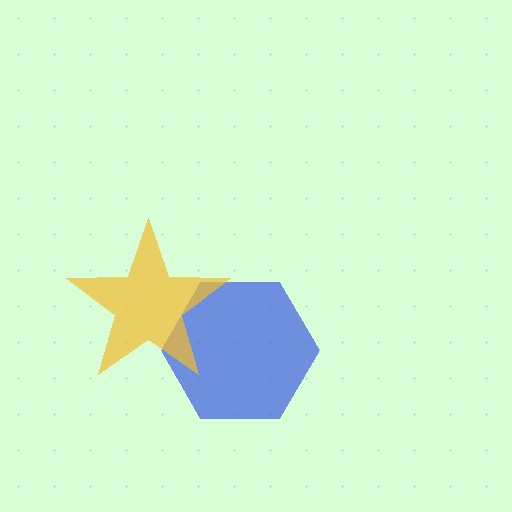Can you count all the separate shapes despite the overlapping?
Yes, there are 2 separate shapes.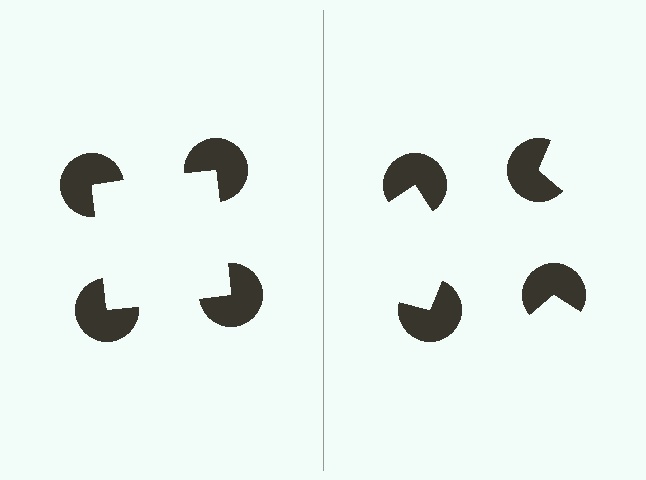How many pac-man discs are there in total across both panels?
8 — 4 on each side.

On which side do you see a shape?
An illusory square appears on the left side. On the right side the wedge cuts are rotated, so no coherent shape forms.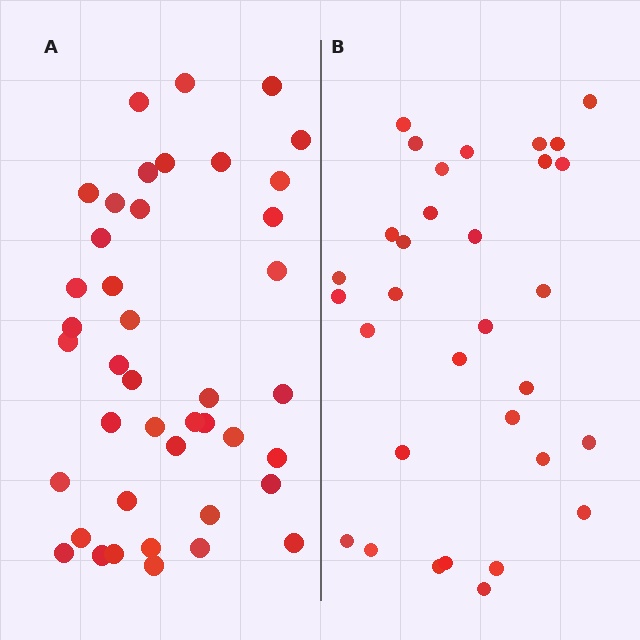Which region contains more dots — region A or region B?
Region A (the left region) has more dots.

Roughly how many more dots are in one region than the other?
Region A has roughly 10 or so more dots than region B.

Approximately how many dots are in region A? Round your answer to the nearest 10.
About 40 dots. (The exact count is 42, which rounds to 40.)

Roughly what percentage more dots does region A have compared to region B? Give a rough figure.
About 30% more.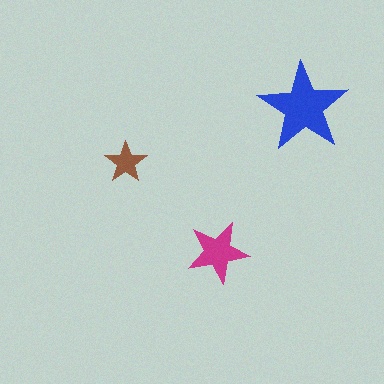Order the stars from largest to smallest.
the blue one, the magenta one, the brown one.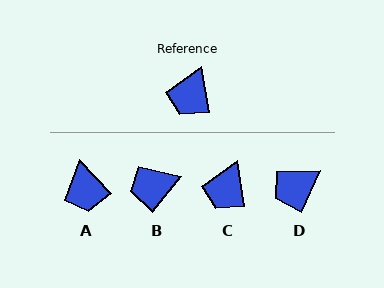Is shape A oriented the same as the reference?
No, it is off by about 34 degrees.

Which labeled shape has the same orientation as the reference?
C.